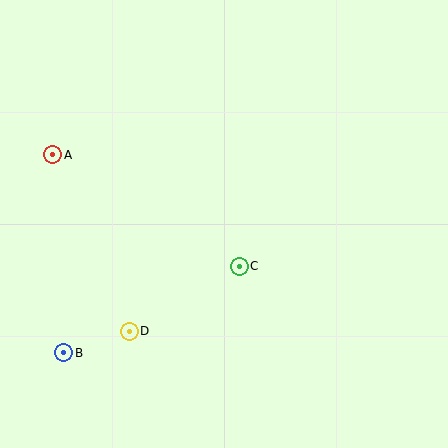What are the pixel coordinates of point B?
Point B is at (64, 353).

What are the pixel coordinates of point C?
Point C is at (239, 266).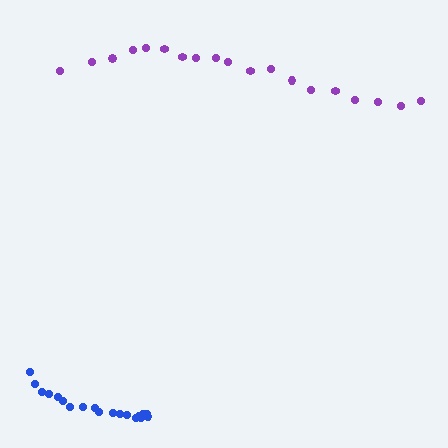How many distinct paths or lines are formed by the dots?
There are 2 distinct paths.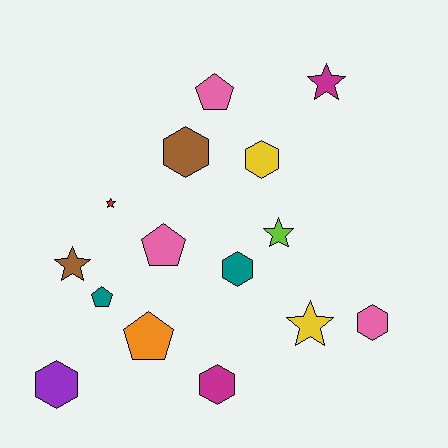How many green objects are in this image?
There are no green objects.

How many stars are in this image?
There are 5 stars.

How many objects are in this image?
There are 15 objects.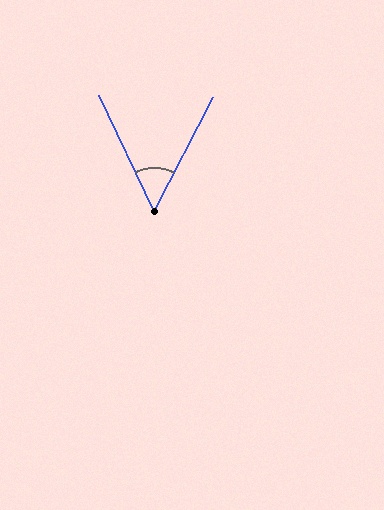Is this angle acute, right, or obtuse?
It is acute.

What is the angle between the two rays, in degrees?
Approximately 53 degrees.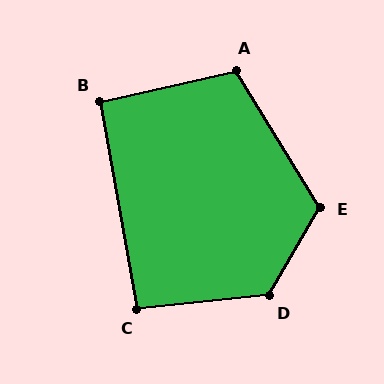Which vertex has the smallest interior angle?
B, at approximately 93 degrees.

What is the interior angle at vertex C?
Approximately 95 degrees (approximately right).